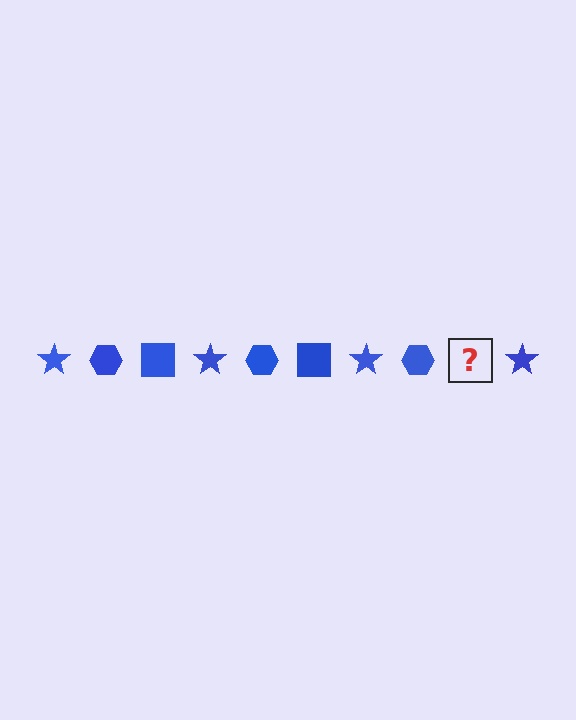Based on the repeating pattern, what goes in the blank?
The blank should be a blue square.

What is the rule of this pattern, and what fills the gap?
The rule is that the pattern cycles through star, hexagon, square shapes in blue. The gap should be filled with a blue square.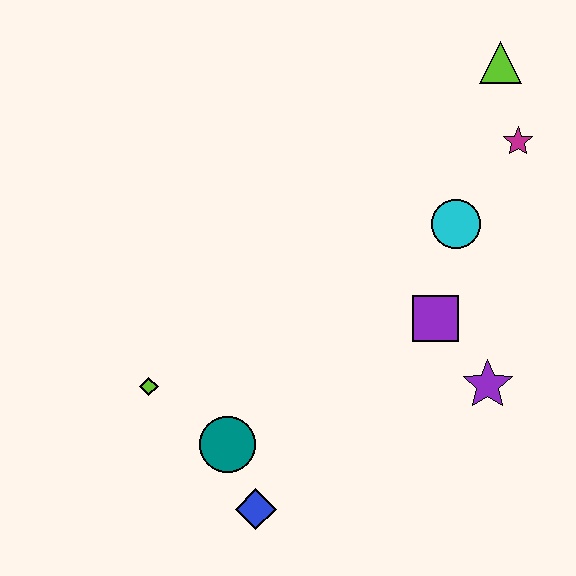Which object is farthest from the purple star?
The lime diamond is farthest from the purple star.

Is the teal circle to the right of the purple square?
No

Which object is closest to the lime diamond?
The teal circle is closest to the lime diamond.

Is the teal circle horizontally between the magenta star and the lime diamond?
Yes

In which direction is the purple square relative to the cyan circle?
The purple square is below the cyan circle.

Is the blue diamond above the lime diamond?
No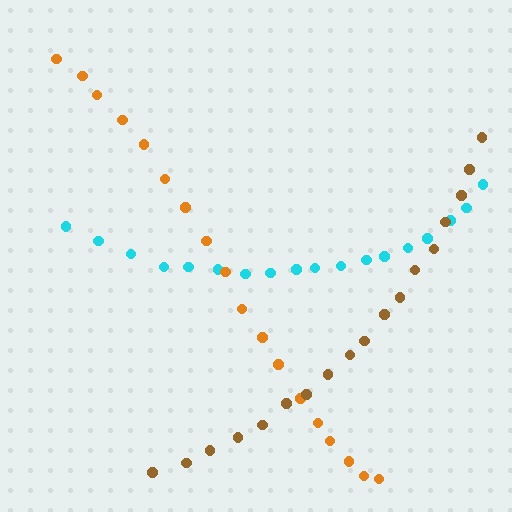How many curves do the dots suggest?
There are 3 distinct paths.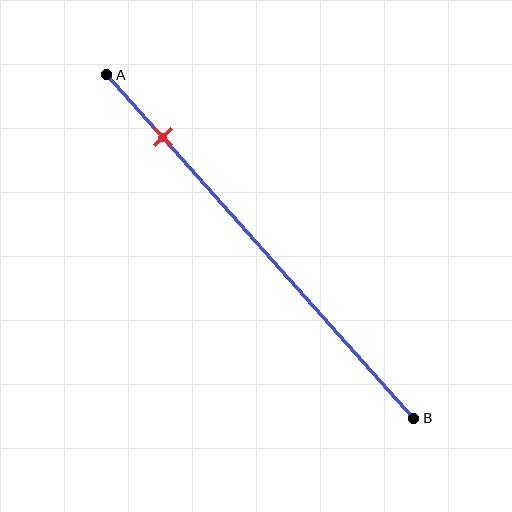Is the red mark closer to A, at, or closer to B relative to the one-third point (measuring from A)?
The red mark is closer to point A than the one-third point of segment AB.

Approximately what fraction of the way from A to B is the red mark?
The red mark is approximately 20% of the way from A to B.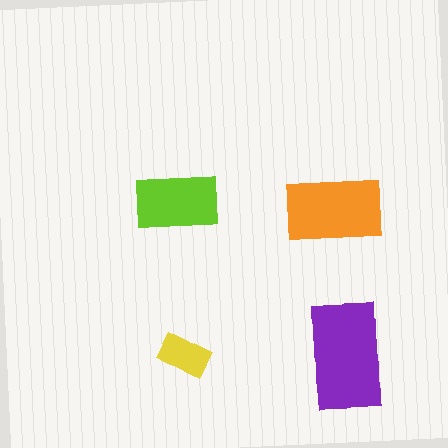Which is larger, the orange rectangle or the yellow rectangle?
The orange one.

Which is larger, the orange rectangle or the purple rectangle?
The purple one.